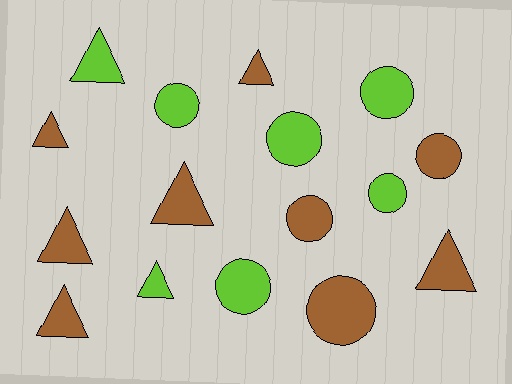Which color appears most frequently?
Brown, with 9 objects.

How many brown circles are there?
There are 3 brown circles.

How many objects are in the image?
There are 16 objects.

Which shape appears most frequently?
Triangle, with 8 objects.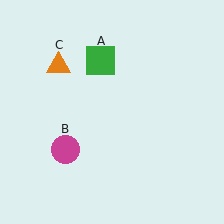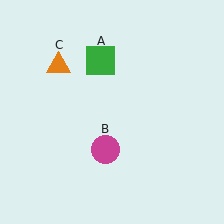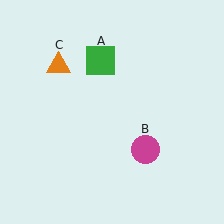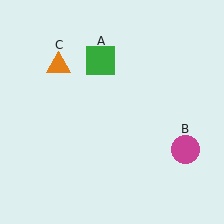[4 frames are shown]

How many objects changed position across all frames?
1 object changed position: magenta circle (object B).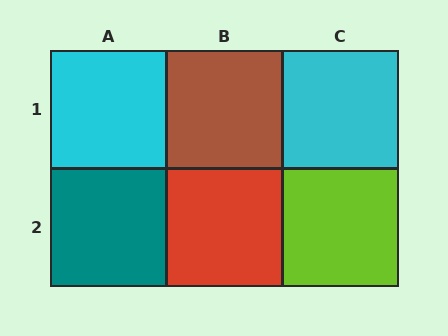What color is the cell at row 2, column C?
Lime.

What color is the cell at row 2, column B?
Red.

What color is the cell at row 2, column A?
Teal.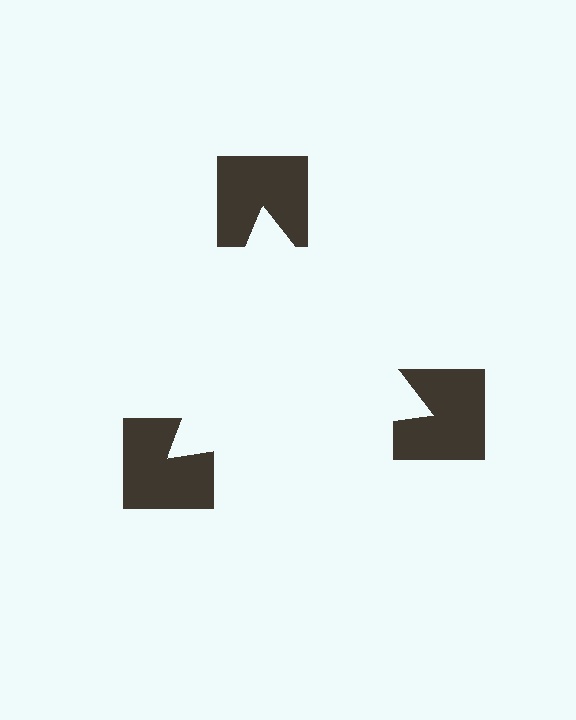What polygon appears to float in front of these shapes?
An illusory triangle — its edges are inferred from the aligned wedge cuts in the notched squares, not physically drawn.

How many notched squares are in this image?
There are 3 — one at each vertex of the illusory triangle.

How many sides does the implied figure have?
3 sides.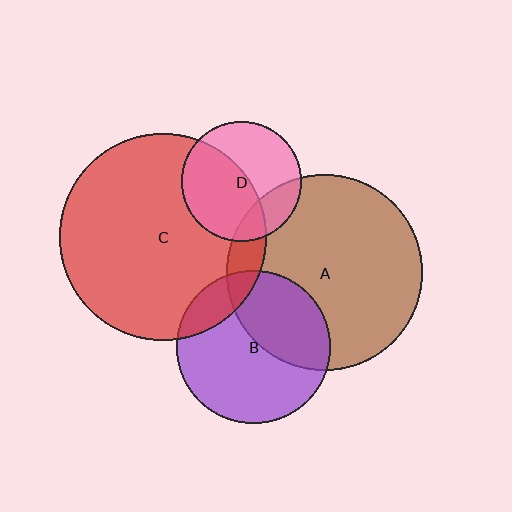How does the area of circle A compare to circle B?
Approximately 1.6 times.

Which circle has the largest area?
Circle C (red).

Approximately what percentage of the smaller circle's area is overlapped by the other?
Approximately 10%.